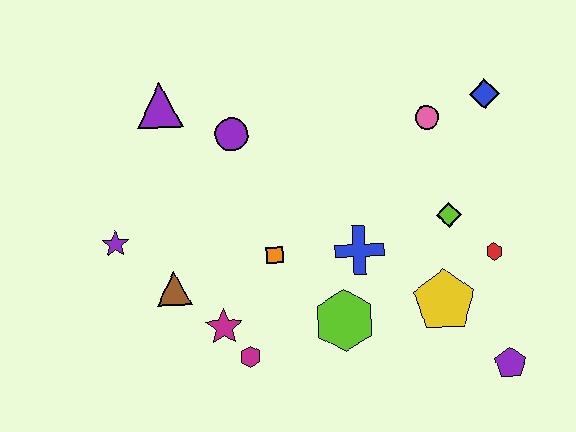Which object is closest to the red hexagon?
The lime diamond is closest to the red hexagon.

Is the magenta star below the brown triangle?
Yes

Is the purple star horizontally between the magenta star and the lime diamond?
No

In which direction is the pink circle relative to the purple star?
The pink circle is to the right of the purple star.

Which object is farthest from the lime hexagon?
The purple triangle is farthest from the lime hexagon.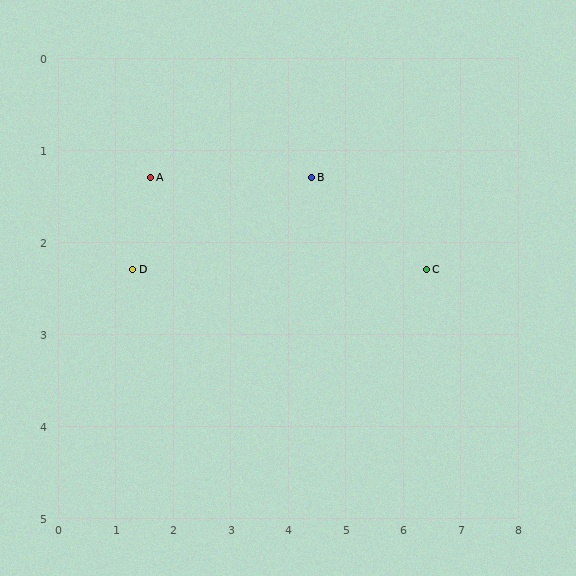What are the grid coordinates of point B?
Point B is at approximately (4.4, 1.3).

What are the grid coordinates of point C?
Point C is at approximately (6.4, 2.3).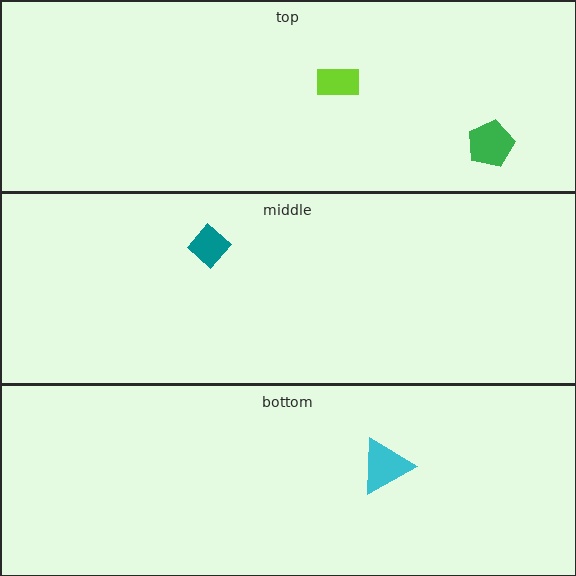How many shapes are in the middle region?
1.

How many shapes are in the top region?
2.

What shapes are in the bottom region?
The cyan triangle.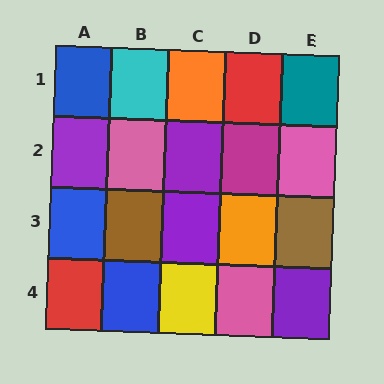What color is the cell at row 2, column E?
Pink.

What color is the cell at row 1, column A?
Blue.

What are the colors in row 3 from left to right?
Blue, brown, purple, orange, brown.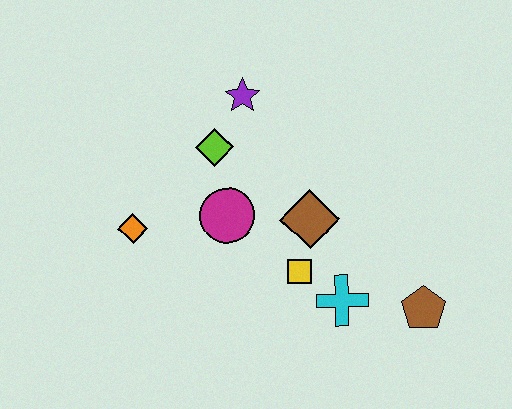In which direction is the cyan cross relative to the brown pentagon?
The cyan cross is to the left of the brown pentagon.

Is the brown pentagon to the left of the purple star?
No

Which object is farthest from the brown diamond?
The orange diamond is farthest from the brown diamond.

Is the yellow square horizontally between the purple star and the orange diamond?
No